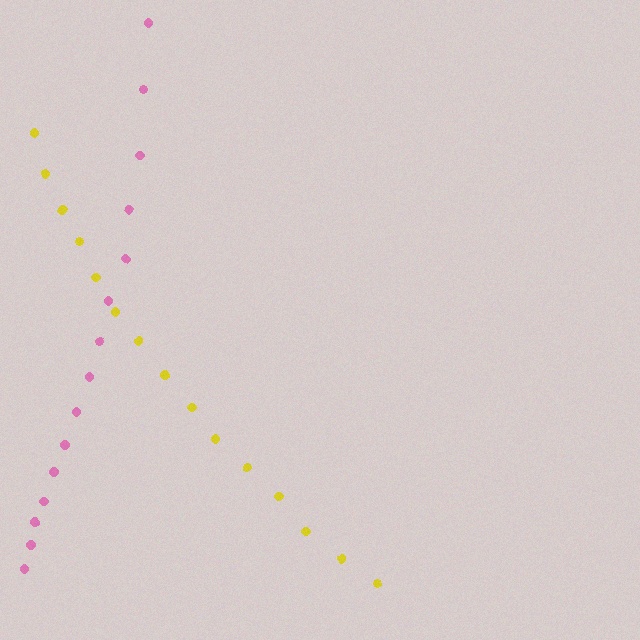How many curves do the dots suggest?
There are 2 distinct paths.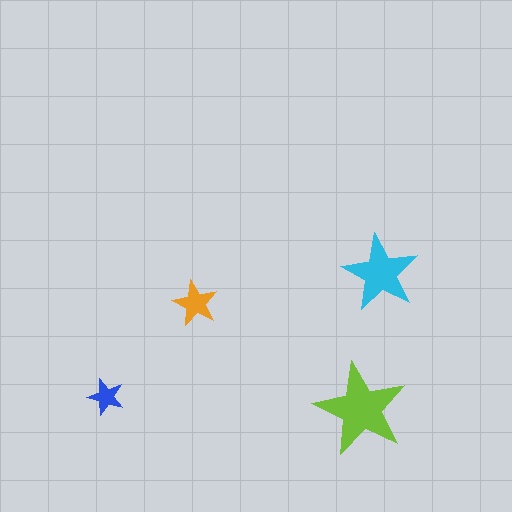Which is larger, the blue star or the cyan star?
The cyan one.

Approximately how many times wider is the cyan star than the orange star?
About 1.5 times wider.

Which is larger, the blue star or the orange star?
The orange one.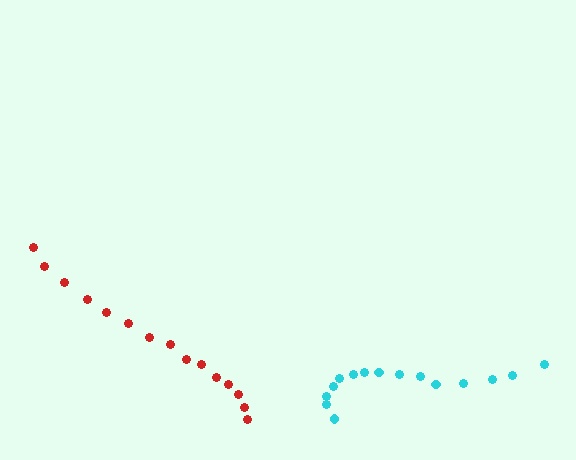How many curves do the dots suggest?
There are 2 distinct paths.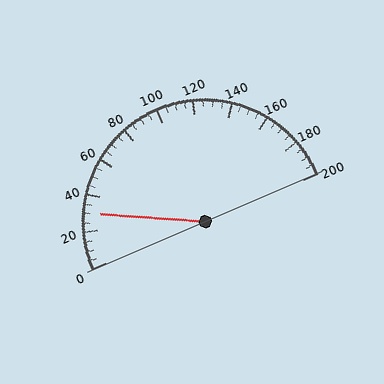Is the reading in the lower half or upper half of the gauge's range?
The reading is in the lower half of the range (0 to 200).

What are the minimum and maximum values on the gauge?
The gauge ranges from 0 to 200.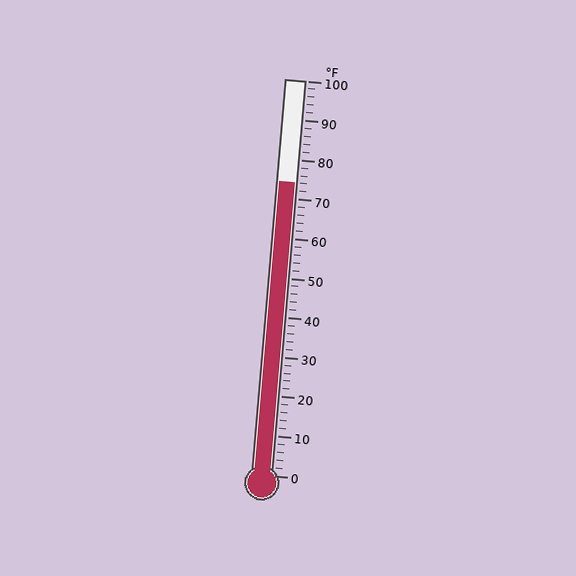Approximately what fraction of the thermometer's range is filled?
The thermometer is filled to approximately 75% of its range.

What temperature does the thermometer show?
The thermometer shows approximately 74°F.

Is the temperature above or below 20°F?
The temperature is above 20°F.